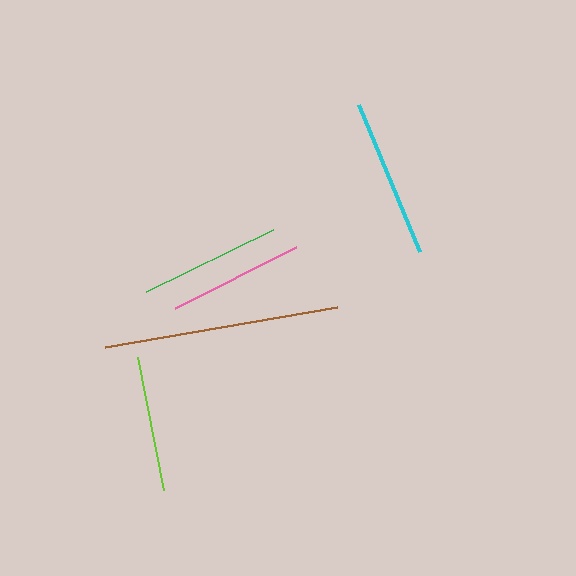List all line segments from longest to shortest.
From longest to shortest: brown, cyan, green, lime, pink.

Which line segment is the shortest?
The pink line is the shortest at approximately 135 pixels.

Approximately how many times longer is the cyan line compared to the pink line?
The cyan line is approximately 1.2 times the length of the pink line.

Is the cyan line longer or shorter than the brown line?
The brown line is longer than the cyan line.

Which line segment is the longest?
The brown line is the longest at approximately 236 pixels.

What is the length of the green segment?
The green segment is approximately 142 pixels long.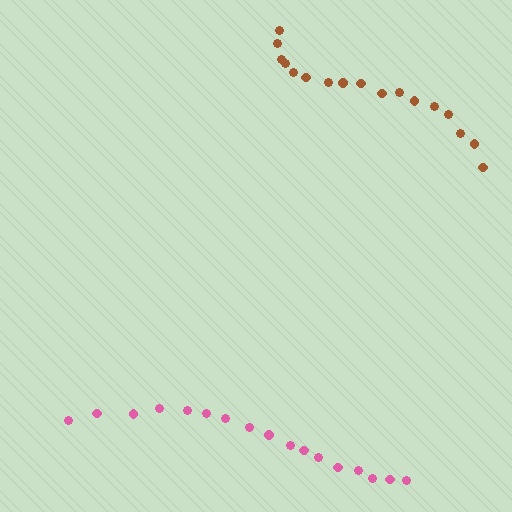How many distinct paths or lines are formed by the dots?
There are 2 distinct paths.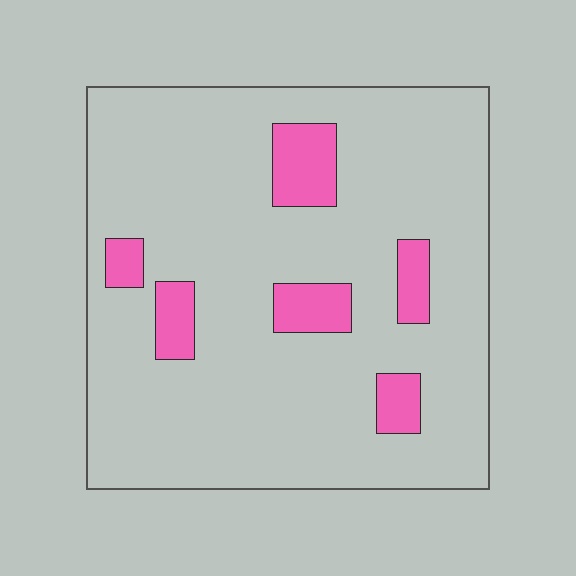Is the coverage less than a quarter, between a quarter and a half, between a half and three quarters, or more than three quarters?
Less than a quarter.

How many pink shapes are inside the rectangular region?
6.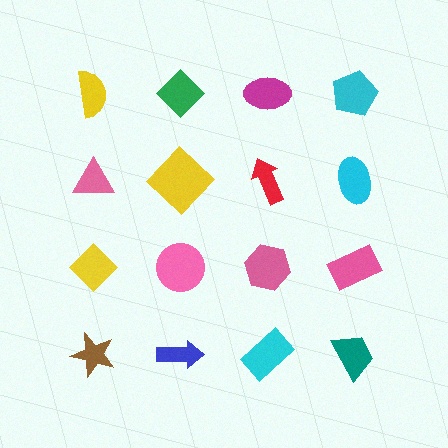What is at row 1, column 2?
A green diamond.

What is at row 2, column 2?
A yellow diamond.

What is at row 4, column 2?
A blue arrow.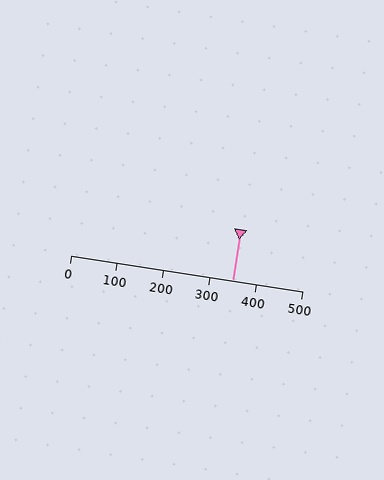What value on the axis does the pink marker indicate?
The marker indicates approximately 350.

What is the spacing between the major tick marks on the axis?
The major ticks are spaced 100 apart.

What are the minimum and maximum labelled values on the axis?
The axis runs from 0 to 500.